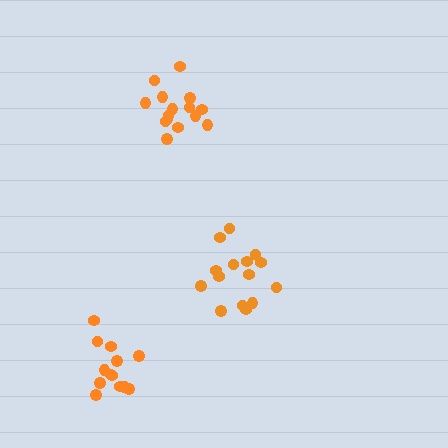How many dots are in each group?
Group 1: 15 dots, Group 2: 15 dots, Group 3: 13 dots (43 total).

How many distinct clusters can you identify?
There are 3 distinct clusters.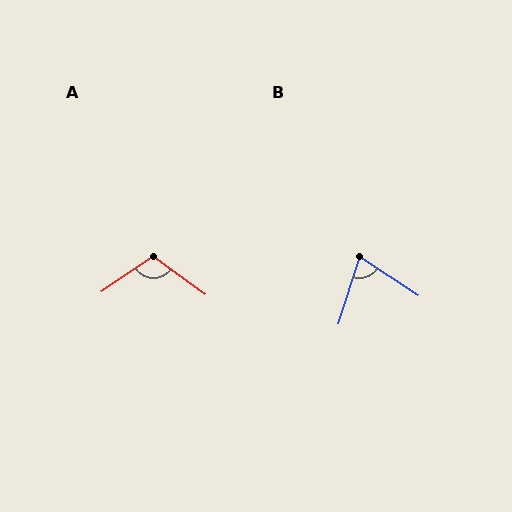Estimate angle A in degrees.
Approximately 110 degrees.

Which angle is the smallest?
B, at approximately 74 degrees.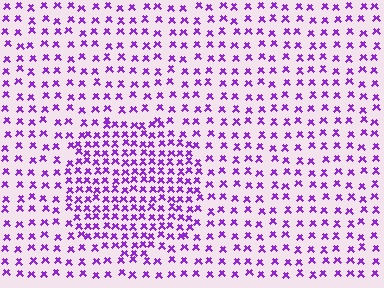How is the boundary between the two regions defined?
The boundary is defined by a change in element density (approximately 1.9x ratio). All elements are the same color, size, and shape.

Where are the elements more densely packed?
The elements are more densely packed inside the circle boundary.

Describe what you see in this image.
The image contains small purple elements arranged at two different densities. A circle-shaped region is visible where the elements are more densely packed than the surrounding area.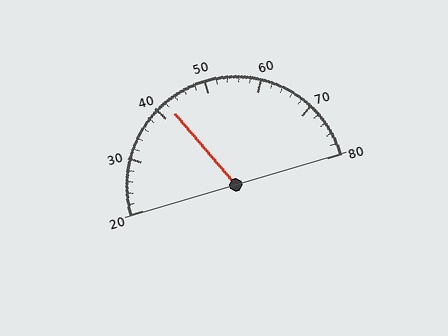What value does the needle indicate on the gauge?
The needle indicates approximately 42.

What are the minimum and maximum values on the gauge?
The gauge ranges from 20 to 80.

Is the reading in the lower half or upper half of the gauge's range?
The reading is in the lower half of the range (20 to 80).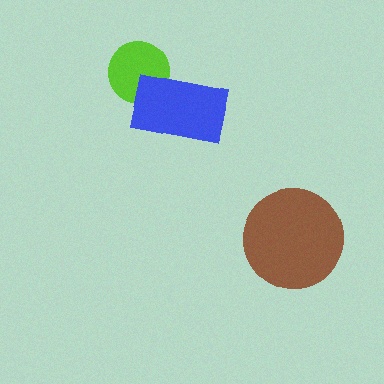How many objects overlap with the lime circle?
1 object overlaps with the lime circle.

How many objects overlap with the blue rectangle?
1 object overlaps with the blue rectangle.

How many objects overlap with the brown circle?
0 objects overlap with the brown circle.